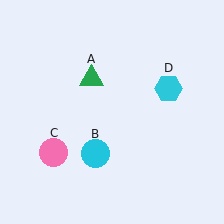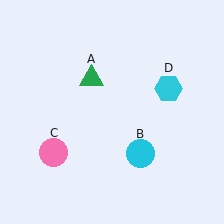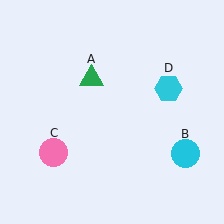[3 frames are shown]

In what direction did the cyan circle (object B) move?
The cyan circle (object B) moved right.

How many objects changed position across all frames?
1 object changed position: cyan circle (object B).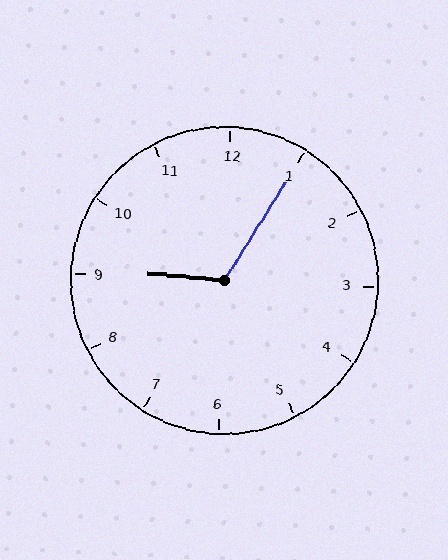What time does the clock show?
9:05.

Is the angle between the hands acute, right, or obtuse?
It is obtuse.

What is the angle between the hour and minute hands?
Approximately 118 degrees.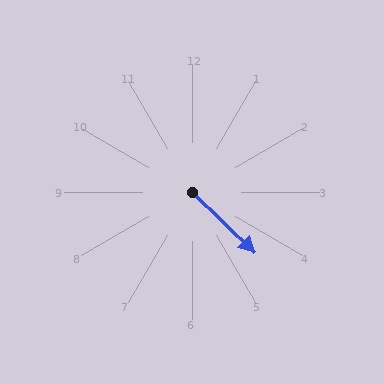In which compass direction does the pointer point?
Southeast.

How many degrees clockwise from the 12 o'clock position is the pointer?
Approximately 134 degrees.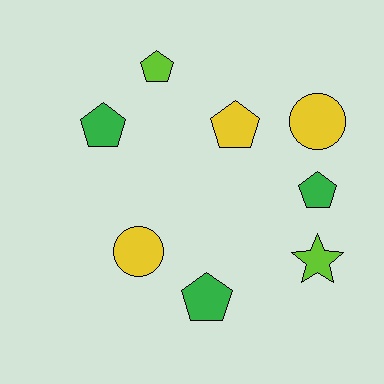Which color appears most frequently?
Yellow, with 3 objects.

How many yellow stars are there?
There are no yellow stars.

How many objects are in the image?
There are 8 objects.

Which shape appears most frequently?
Pentagon, with 5 objects.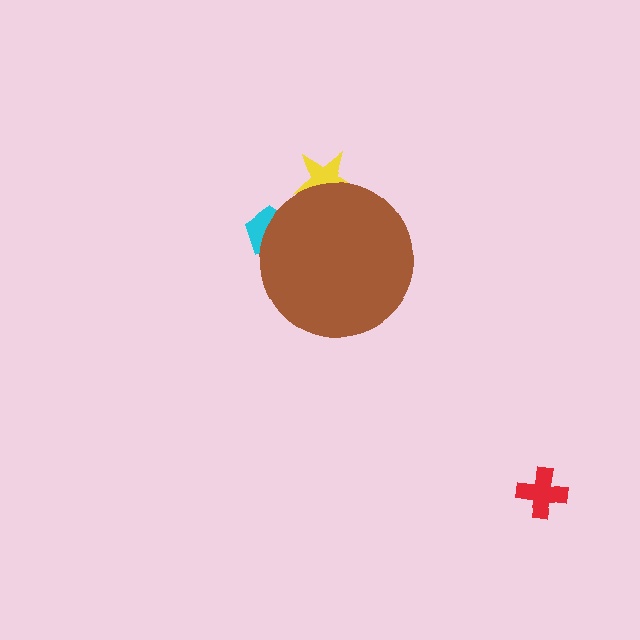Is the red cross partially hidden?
No, the red cross is fully visible.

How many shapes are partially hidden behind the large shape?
2 shapes are partially hidden.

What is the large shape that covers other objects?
A brown circle.